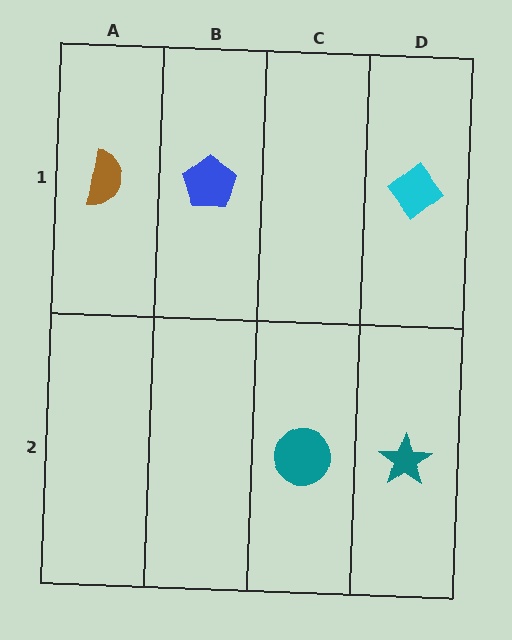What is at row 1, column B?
A blue pentagon.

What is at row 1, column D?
A cyan diamond.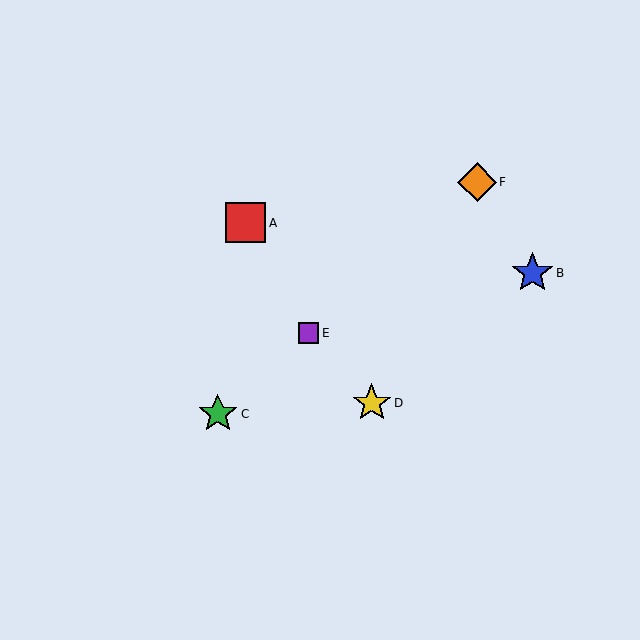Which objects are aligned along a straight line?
Objects C, E, F are aligned along a straight line.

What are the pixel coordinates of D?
Object D is at (372, 403).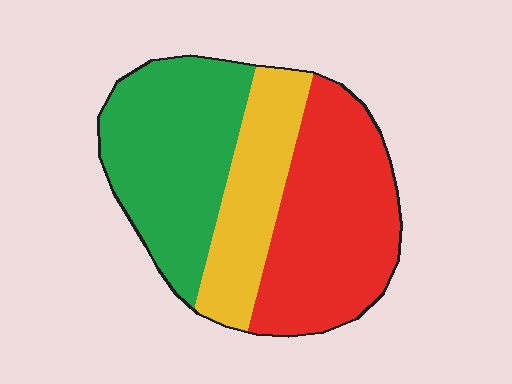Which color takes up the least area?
Yellow, at roughly 25%.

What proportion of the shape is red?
Red takes up about two fifths (2/5) of the shape.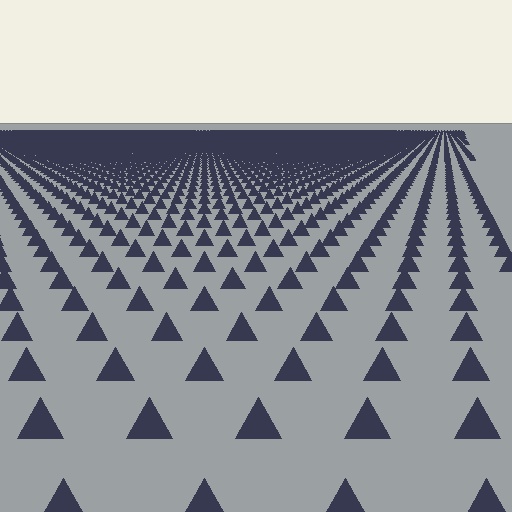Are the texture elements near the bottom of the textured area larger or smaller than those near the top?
Larger. Near the bottom, elements are closer to the viewer and appear at a bigger on-screen size.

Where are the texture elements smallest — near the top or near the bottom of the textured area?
Near the top.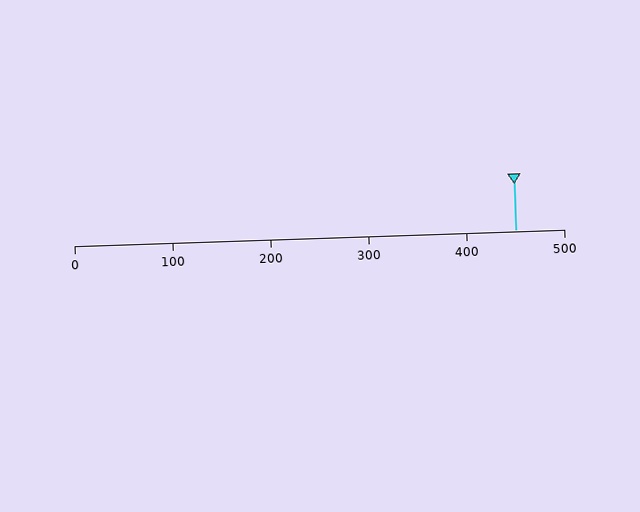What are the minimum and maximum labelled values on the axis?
The axis runs from 0 to 500.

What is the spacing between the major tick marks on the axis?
The major ticks are spaced 100 apart.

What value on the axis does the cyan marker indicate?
The marker indicates approximately 450.